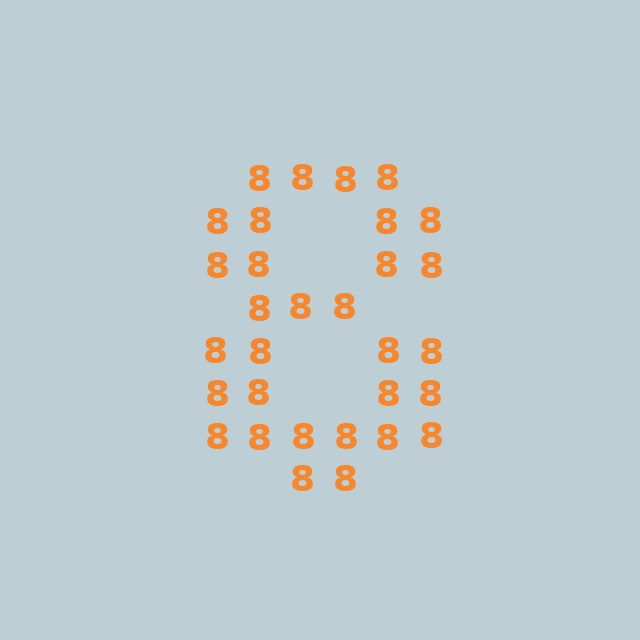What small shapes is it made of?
It is made of small digit 8's.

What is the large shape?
The large shape is the digit 8.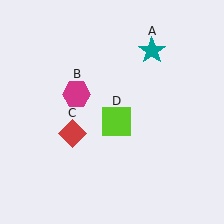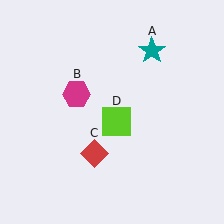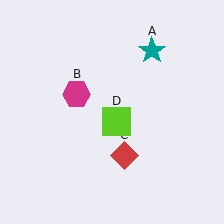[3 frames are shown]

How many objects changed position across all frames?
1 object changed position: red diamond (object C).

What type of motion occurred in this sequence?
The red diamond (object C) rotated counterclockwise around the center of the scene.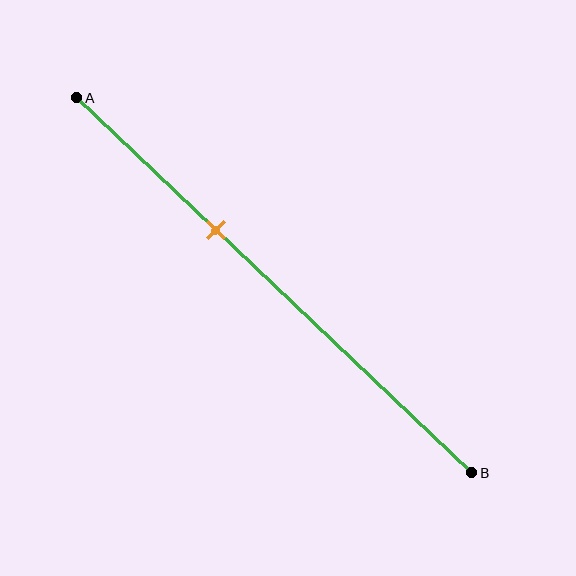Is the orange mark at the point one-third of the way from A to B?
Yes, the mark is approximately at the one-third point.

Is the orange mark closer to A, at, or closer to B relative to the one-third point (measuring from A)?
The orange mark is approximately at the one-third point of segment AB.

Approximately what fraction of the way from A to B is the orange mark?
The orange mark is approximately 35% of the way from A to B.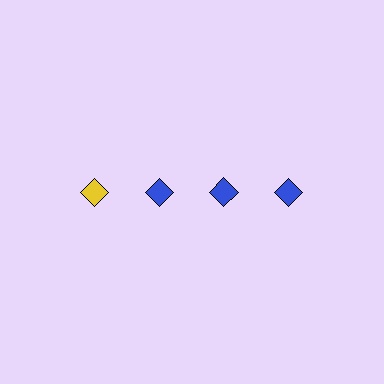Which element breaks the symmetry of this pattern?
The yellow diamond in the top row, leftmost column breaks the symmetry. All other shapes are blue diamonds.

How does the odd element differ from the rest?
It has a different color: yellow instead of blue.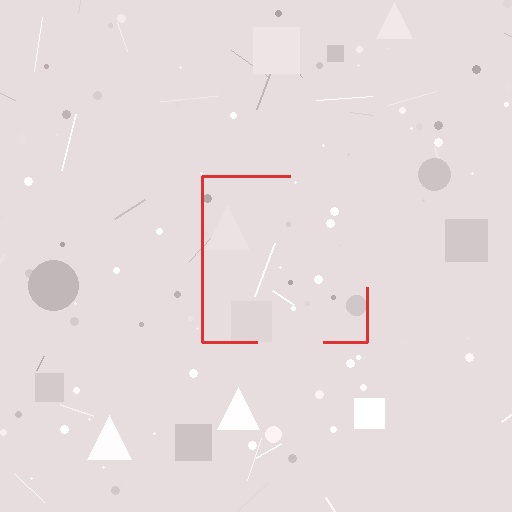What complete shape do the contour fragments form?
The contour fragments form a square.